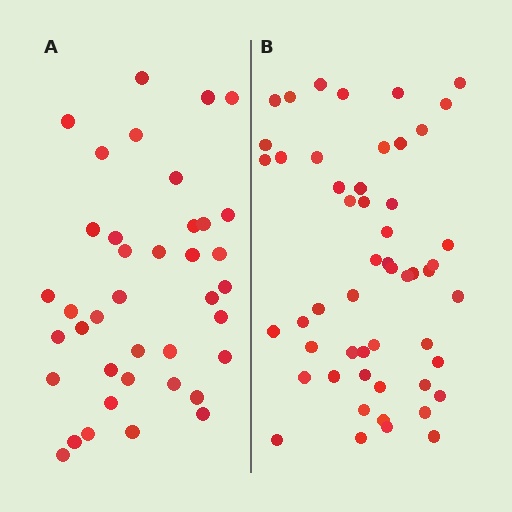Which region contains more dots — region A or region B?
Region B (the right region) has more dots.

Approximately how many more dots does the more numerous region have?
Region B has approximately 15 more dots than region A.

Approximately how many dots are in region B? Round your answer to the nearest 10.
About 50 dots. (The exact count is 52, which rounds to 50.)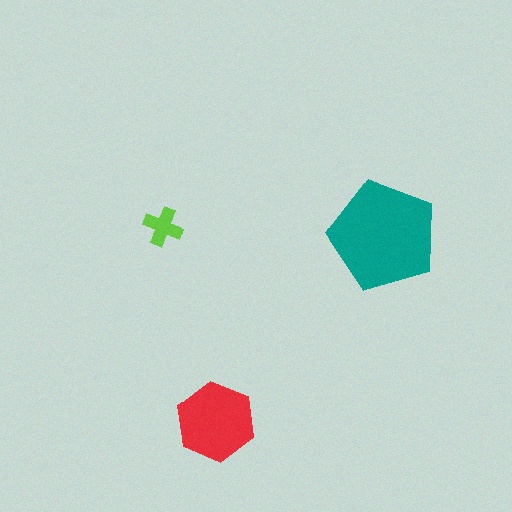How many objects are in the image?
There are 3 objects in the image.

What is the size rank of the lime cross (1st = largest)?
3rd.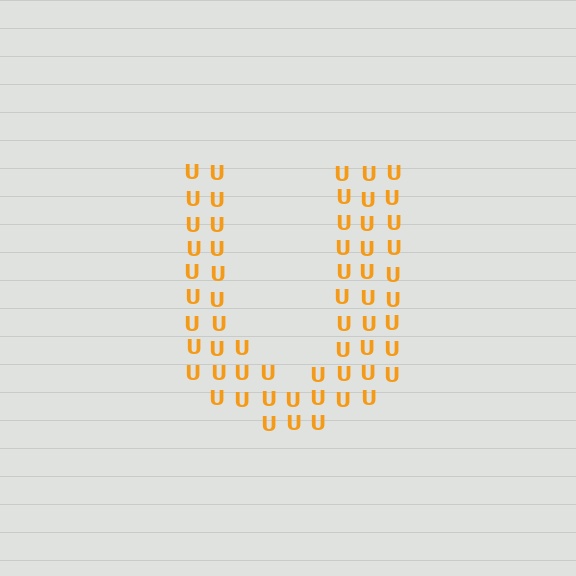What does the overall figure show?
The overall figure shows the letter U.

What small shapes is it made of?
It is made of small letter U's.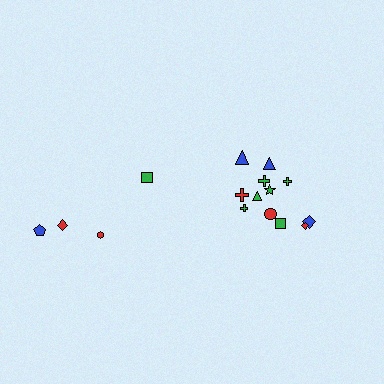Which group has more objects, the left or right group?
The right group.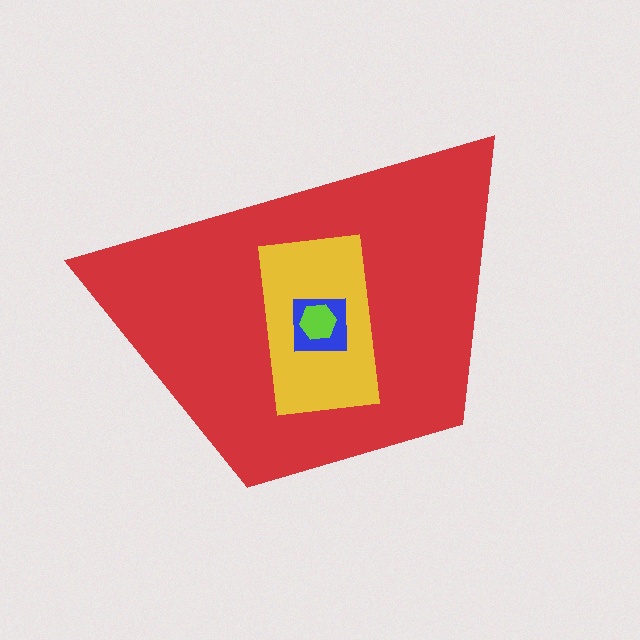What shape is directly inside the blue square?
The lime hexagon.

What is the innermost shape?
The lime hexagon.